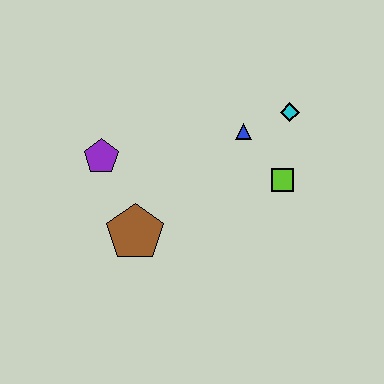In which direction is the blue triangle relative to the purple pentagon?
The blue triangle is to the right of the purple pentagon.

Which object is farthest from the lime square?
The purple pentagon is farthest from the lime square.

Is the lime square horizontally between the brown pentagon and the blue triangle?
No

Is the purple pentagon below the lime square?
No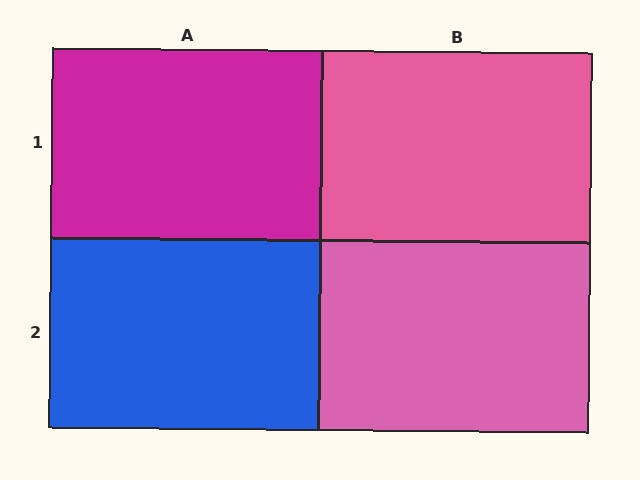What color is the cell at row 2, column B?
Pink.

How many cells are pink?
2 cells are pink.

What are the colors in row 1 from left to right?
Magenta, pink.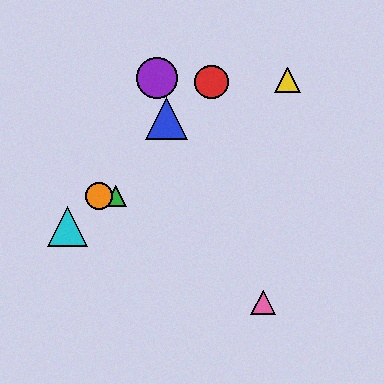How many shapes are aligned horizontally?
2 shapes (the green triangle, the orange circle) are aligned horizontally.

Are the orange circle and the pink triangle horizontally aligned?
No, the orange circle is at y≈196 and the pink triangle is at y≈303.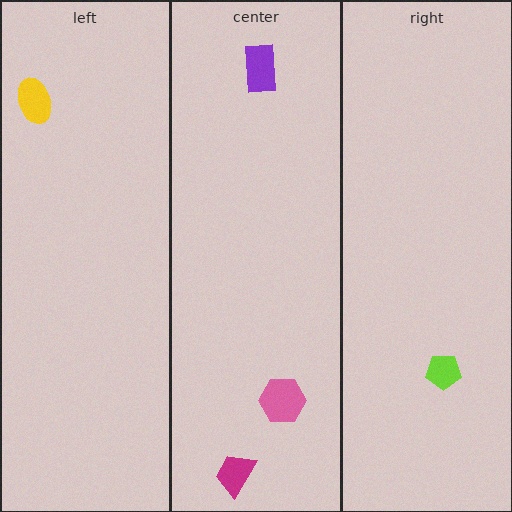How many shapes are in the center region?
3.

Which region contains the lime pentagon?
The right region.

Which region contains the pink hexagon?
The center region.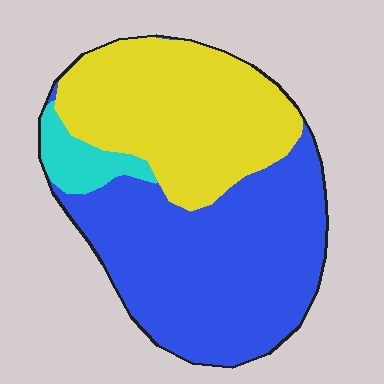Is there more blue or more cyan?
Blue.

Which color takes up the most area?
Blue, at roughly 55%.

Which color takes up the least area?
Cyan, at roughly 5%.